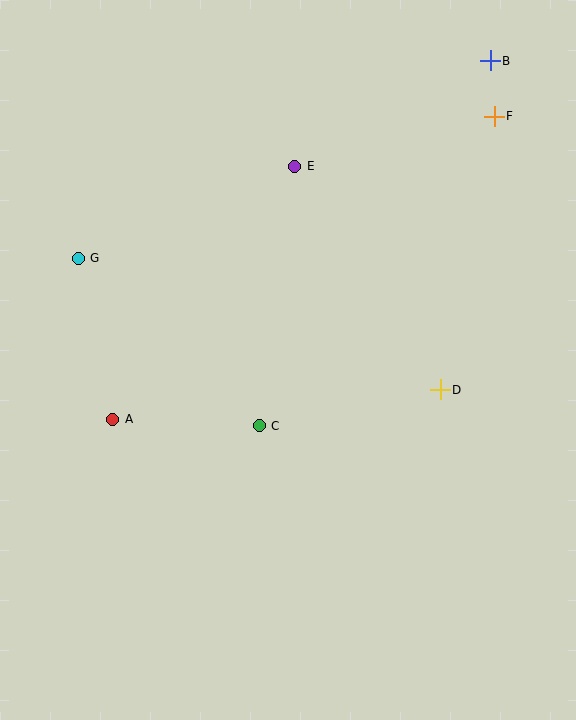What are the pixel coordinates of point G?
Point G is at (78, 258).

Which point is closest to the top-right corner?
Point B is closest to the top-right corner.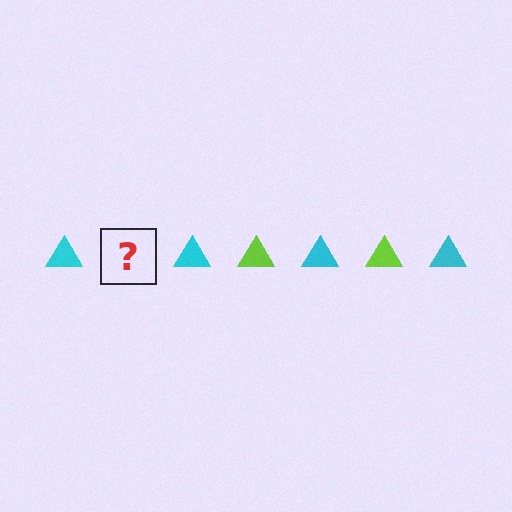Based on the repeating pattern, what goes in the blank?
The blank should be a lime triangle.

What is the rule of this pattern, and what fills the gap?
The rule is that the pattern cycles through cyan, lime triangles. The gap should be filled with a lime triangle.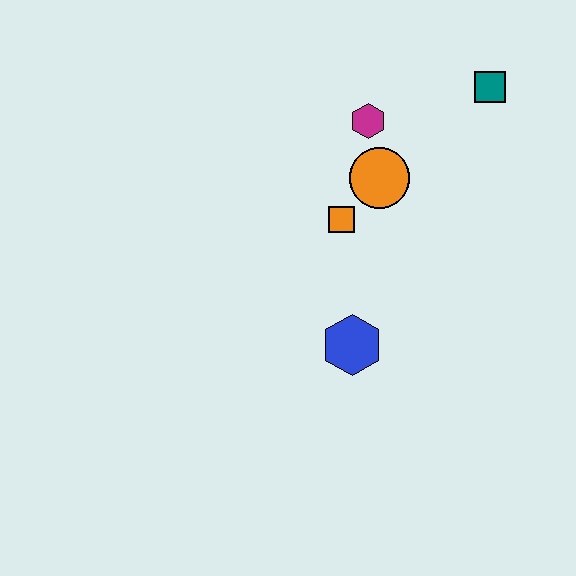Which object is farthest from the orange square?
The teal square is farthest from the orange square.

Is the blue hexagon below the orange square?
Yes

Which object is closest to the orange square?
The orange circle is closest to the orange square.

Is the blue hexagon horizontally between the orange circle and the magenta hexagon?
No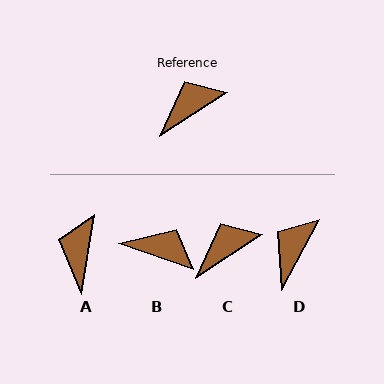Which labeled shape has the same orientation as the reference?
C.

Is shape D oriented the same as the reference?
No, it is off by about 29 degrees.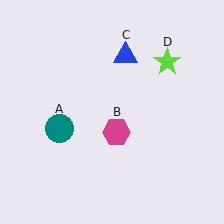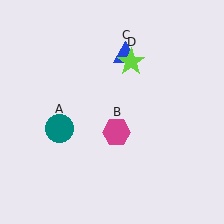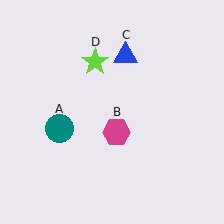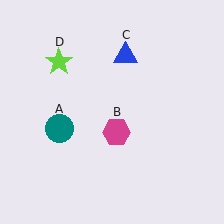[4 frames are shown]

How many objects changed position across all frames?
1 object changed position: lime star (object D).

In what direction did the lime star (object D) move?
The lime star (object D) moved left.